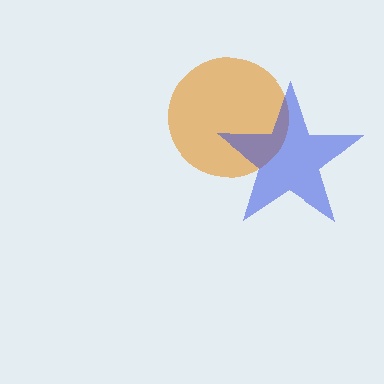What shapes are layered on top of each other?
The layered shapes are: an orange circle, a blue star.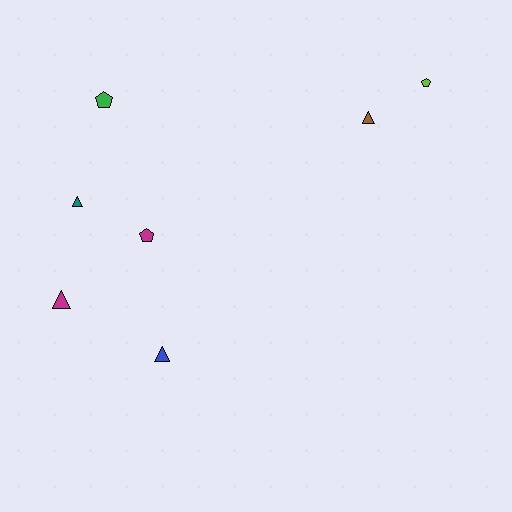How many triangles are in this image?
There are 4 triangles.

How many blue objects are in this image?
There is 1 blue object.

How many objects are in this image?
There are 7 objects.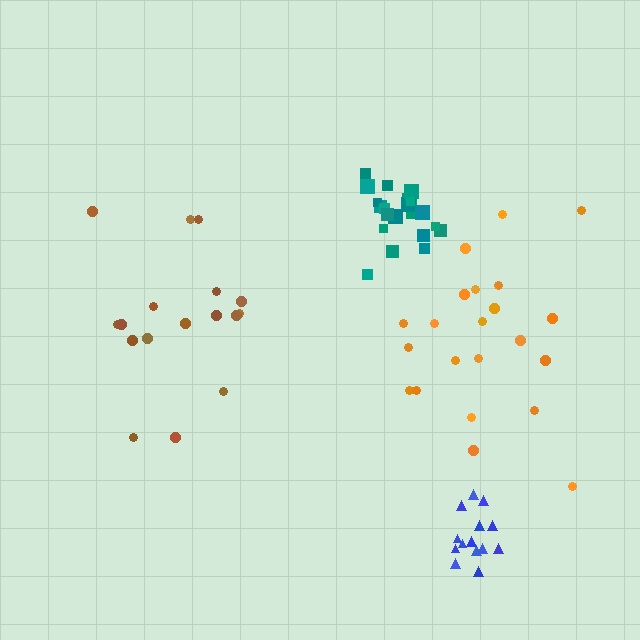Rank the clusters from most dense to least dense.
teal, blue, orange, brown.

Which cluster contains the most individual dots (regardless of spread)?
Teal (22).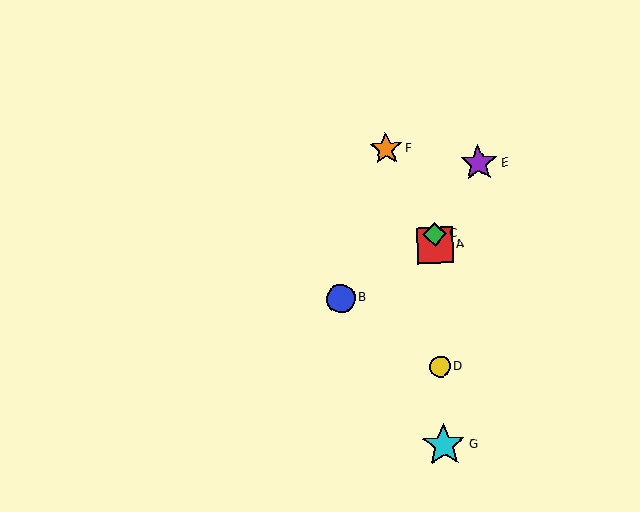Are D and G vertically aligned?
Yes, both are at x≈440.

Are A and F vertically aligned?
No, A is at x≈435 and F is at x≈386.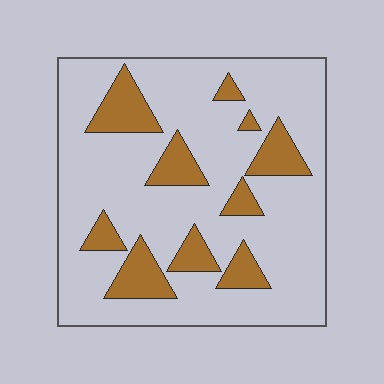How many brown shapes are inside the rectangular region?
10.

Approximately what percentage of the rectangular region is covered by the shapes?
Approximately 20%.